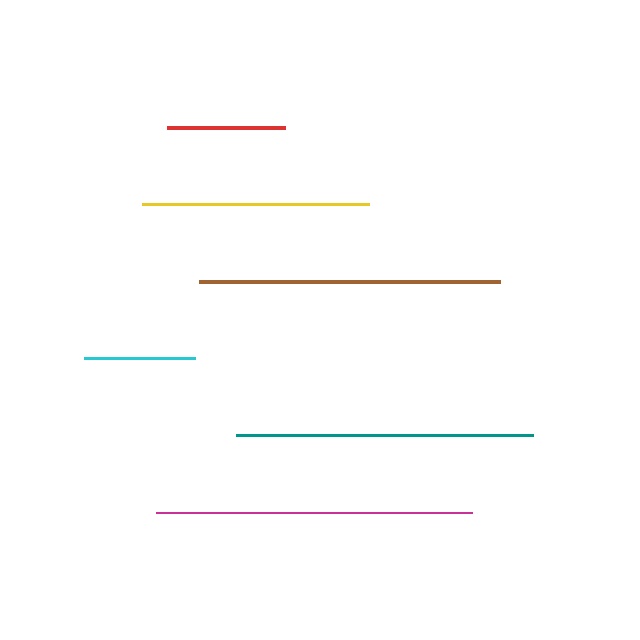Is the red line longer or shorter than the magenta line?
The magenta line is longer than the red line.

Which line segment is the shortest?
The cyan line is the shortest at approximately 111 pixels.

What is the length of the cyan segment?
The cyan segment is approximately 111 pixels long.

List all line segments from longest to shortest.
From longest to shortest: magenta, brown, teal, yellow, red, cyan.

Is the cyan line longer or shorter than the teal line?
The teal line is longer than the cyan line.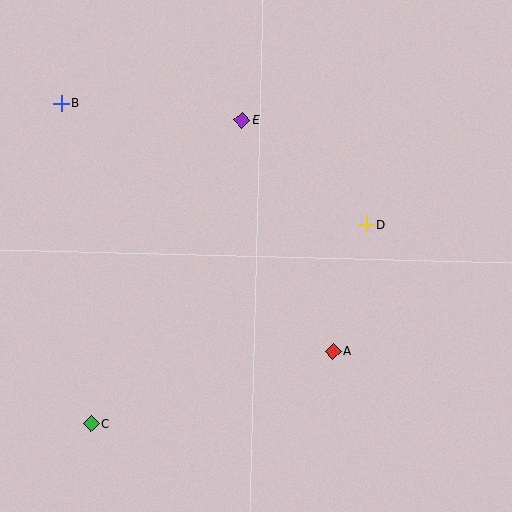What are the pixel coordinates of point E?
Point E is at (242, 120).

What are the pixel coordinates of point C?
Point C is at (91, 424).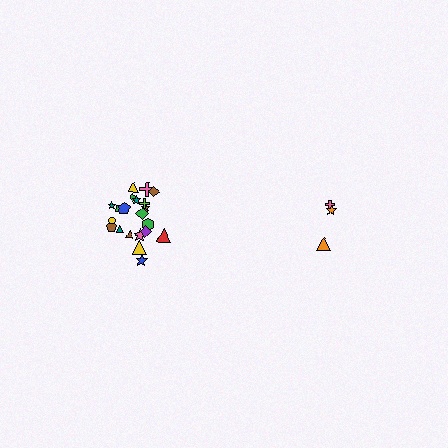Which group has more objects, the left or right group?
The left group.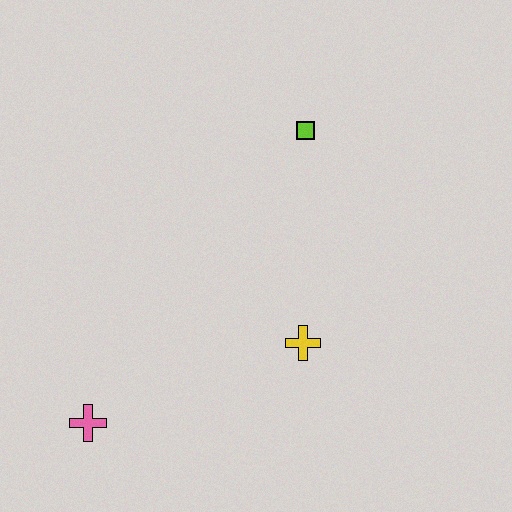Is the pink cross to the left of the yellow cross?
Yes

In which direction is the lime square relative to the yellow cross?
The lime square is above the yellow cross.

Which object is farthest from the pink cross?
The lime square is farthest from the pink cross.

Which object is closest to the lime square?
The yellow cross is closest to the lime square.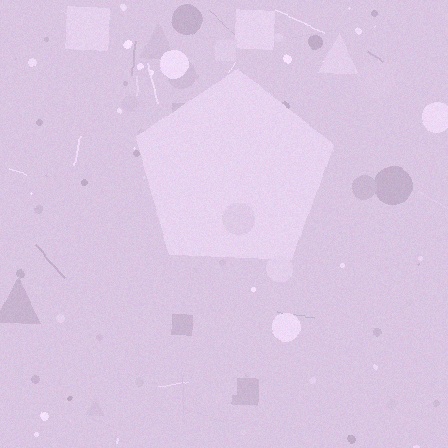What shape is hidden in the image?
A pentagon is hidden in the image.